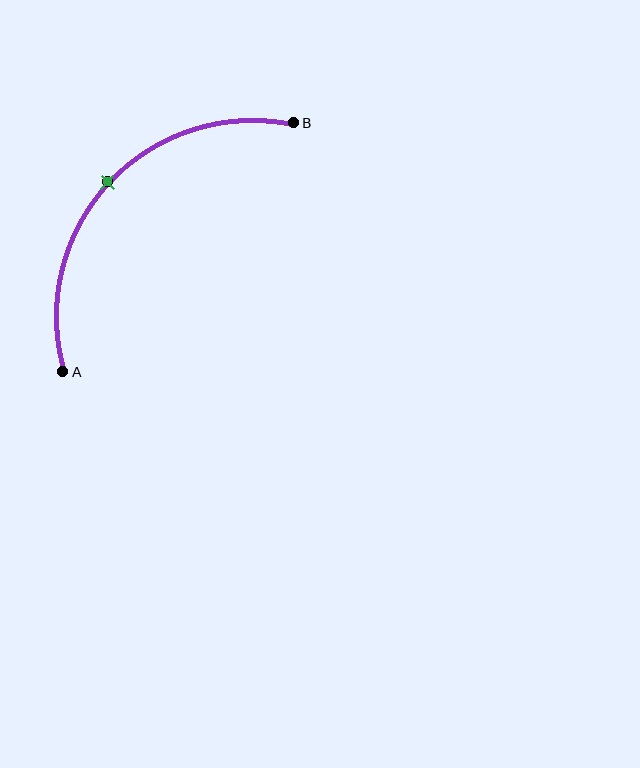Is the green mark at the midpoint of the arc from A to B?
Yes. The green mark lies on the arc at equal arc-length from both A and B — it is the arc midpoint.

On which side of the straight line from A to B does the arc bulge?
The arc bulges above and to the left of the straight line connecting A and B.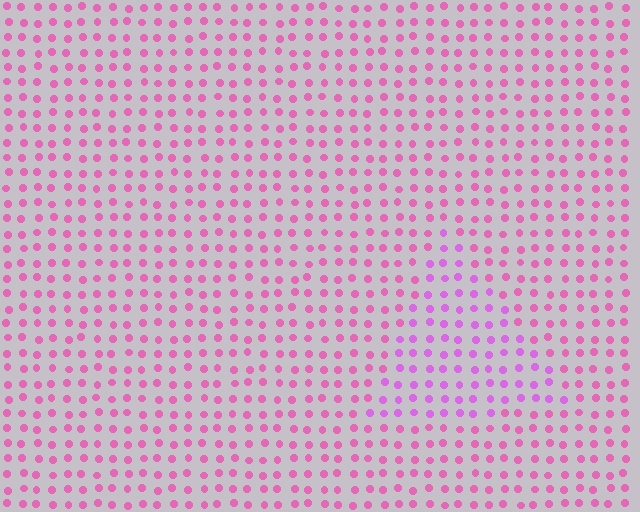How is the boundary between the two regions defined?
The boundary is defined purely by a slight shift in hue (about 28 degrees). Spacing, size, and orientation are identical on both sides.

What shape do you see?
I see a triangle.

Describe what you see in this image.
The image is filled with small pink elements in a uniform arrangement. A triangle-shaped region is visible where the elements are tinted to a slightly different hue, forming a subtle color boundary.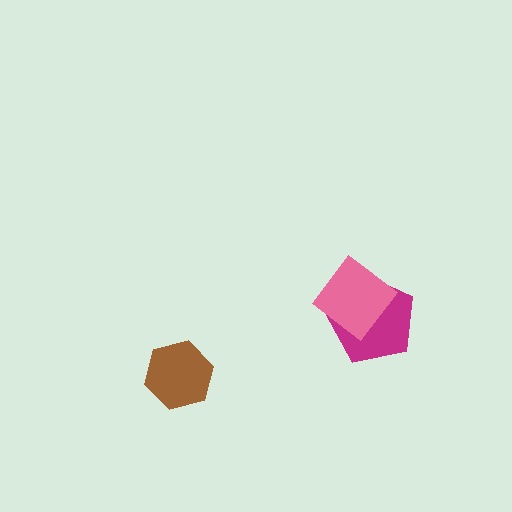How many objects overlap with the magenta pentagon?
1 object overlaps with the magenta pentagon.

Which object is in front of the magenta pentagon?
The pink diamond is in front of the magenta pentagon.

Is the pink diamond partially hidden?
No, no other shape covers it.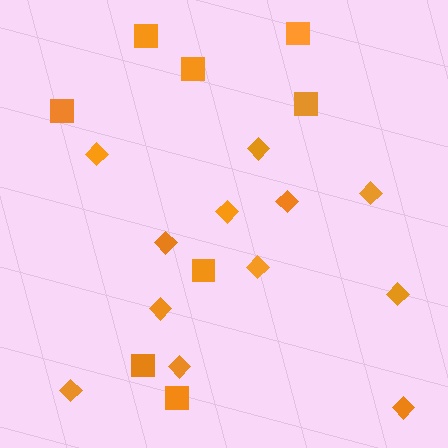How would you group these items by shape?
There are 2 groups: one group of diamonds (12) and one group of squares (8).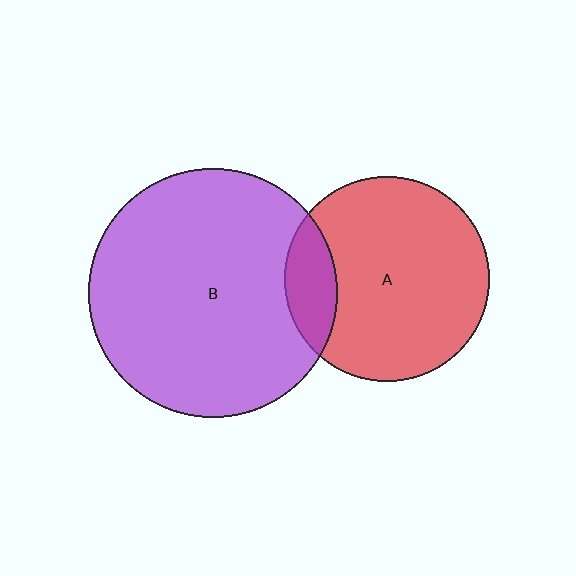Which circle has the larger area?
Circle B (purple).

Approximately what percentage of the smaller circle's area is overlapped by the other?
Approximately 15%.